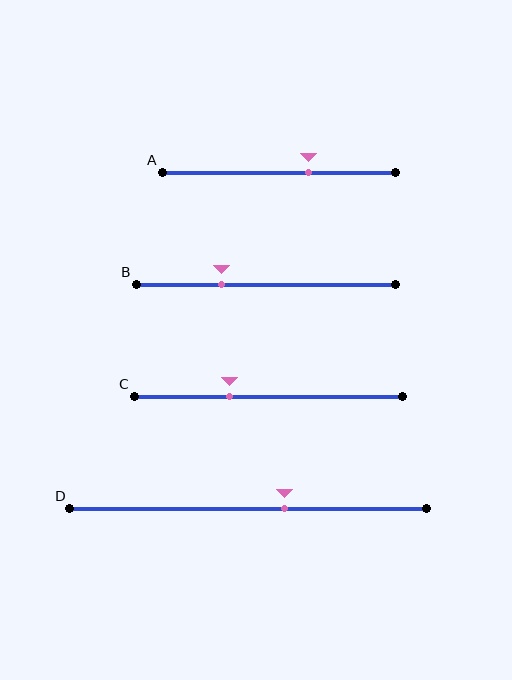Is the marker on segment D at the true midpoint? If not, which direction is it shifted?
No, the marker on segment D is shifted to the right by about 10% of the segment length.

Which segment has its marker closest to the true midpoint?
Segment D has its marker closest to the true midpoint.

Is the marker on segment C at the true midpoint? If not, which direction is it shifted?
No, the marker on segment C is shifted to the left by about 14% of the segment length.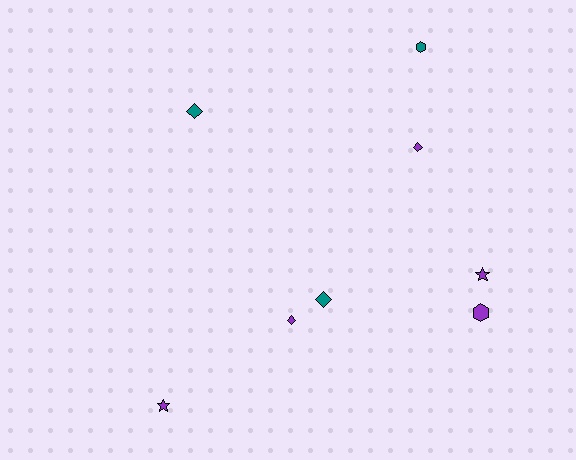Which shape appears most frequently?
Diamond, with 4 objects.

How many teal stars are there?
There are no teal stars.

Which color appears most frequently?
Purple, with 5 objects.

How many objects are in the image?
There are 8 objects.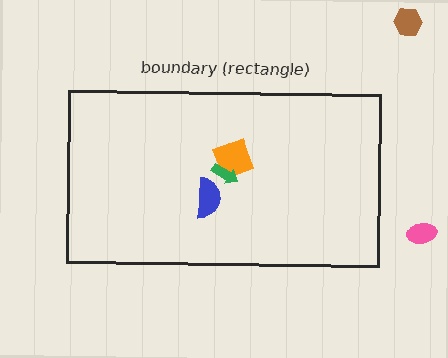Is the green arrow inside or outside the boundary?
Inside.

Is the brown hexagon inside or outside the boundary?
Outside.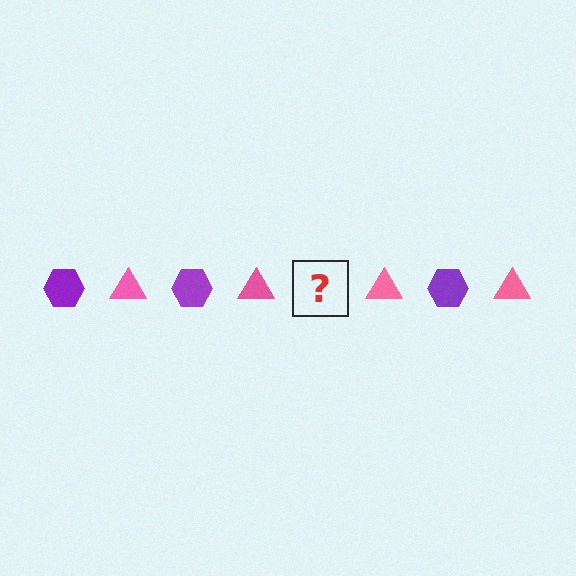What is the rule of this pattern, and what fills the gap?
The rule is that the pattern alternates between purple hexagon and pink triangle. The gap should be filled with a purple hexagon.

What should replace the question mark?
The question mark should be replaced with a purple hexagon.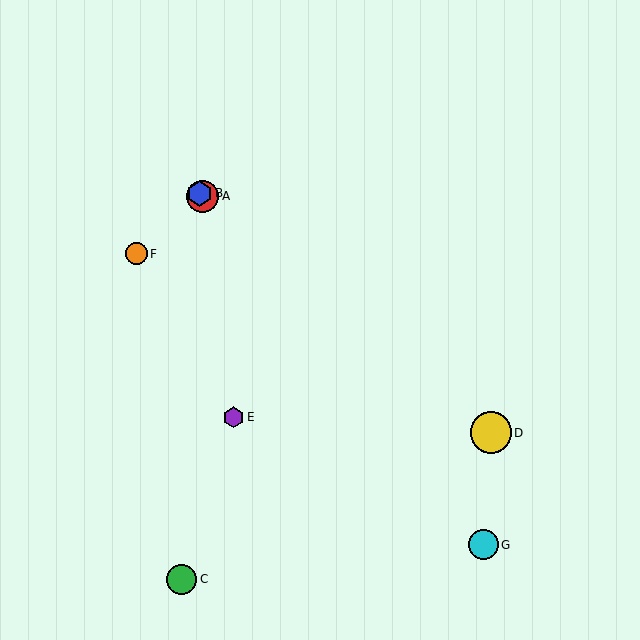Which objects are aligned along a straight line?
Objects A, B, D are aligned along a straight line.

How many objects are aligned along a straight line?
3 objects (A, B, D) are aligned along a straight line.